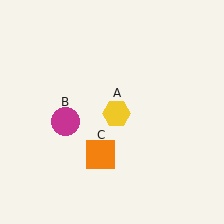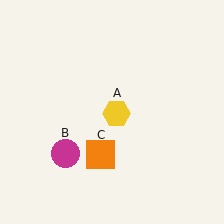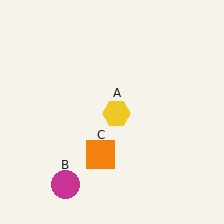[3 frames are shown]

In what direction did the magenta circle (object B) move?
The magenta circle (object B) moved down.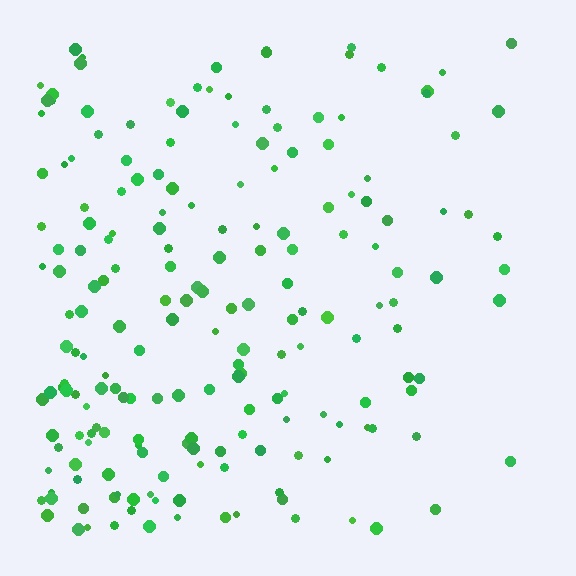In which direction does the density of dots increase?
From right to left, with the left side densest.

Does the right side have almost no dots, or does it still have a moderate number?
Still a moderate number, just noticeably fewer than the left.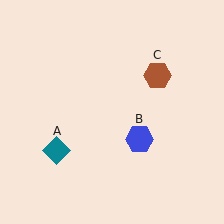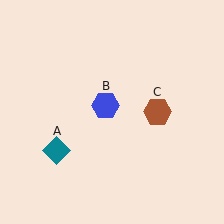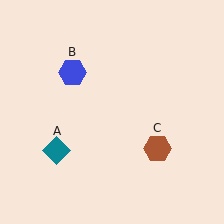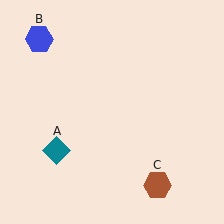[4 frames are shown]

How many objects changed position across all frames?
2 objects changed position: blue hexagon (object B), brown hexagon (object C).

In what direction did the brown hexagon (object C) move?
The brown hexagon (object C) moved down.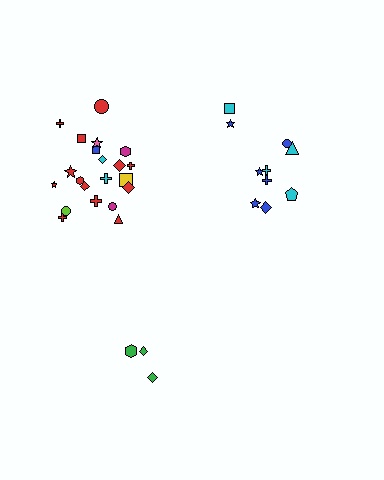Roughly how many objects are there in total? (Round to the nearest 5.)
Roughly 35 objects in total.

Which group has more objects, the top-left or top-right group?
The top-left group.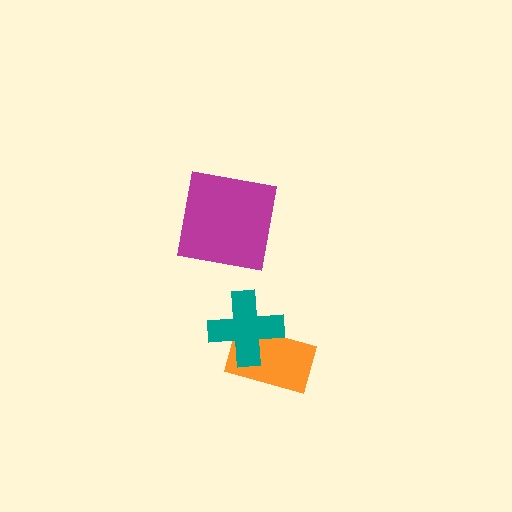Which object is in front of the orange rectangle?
The teal cross is in front of the orange rectangle.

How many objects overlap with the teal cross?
1 object overlaps with the teal cross.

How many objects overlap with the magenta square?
0 objects overlap with the magenta square.